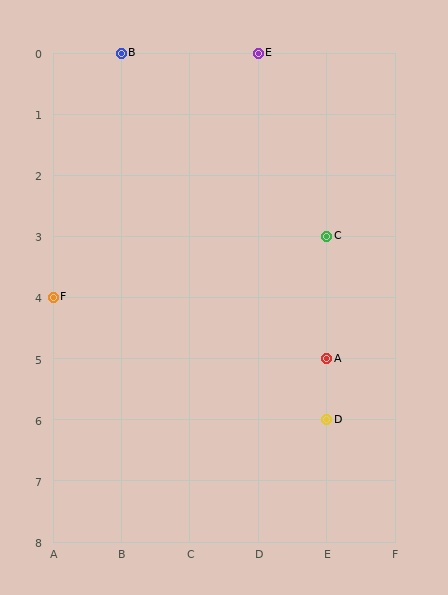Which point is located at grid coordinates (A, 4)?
Point F is at (A, 4).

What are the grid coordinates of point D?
Point D is at grid coordinates (E, 6).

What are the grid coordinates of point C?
Point C is at grid coordinates (E, 3).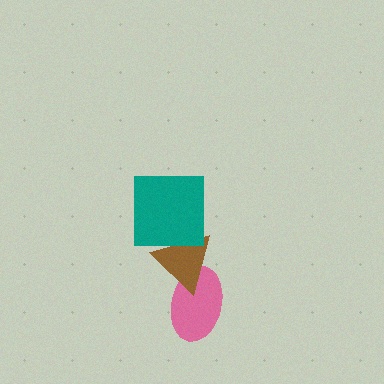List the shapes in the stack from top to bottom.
From top to bottom: the teal square, the brown triangle, the pink ellipse.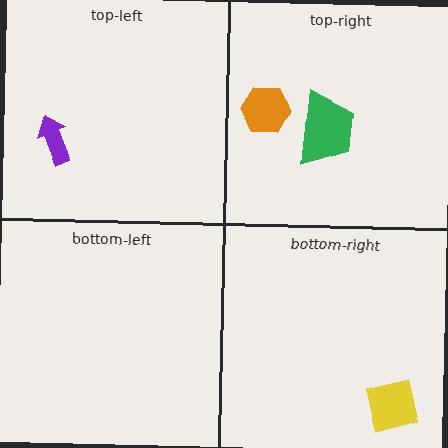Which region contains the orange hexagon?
The top-right region.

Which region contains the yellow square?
The bottom-right region.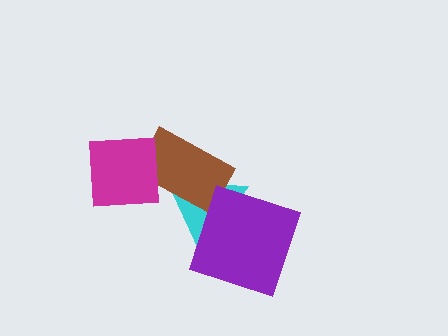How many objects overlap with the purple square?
1 object overlaps with the purple square.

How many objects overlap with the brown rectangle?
2 objects overlap with the brown rectangle.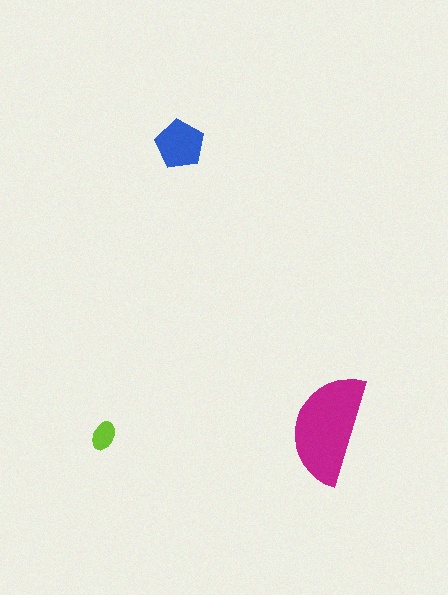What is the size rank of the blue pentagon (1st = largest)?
2nd.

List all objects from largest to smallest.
The magenta semicircle, the blue pentagon, the lime ellipse.